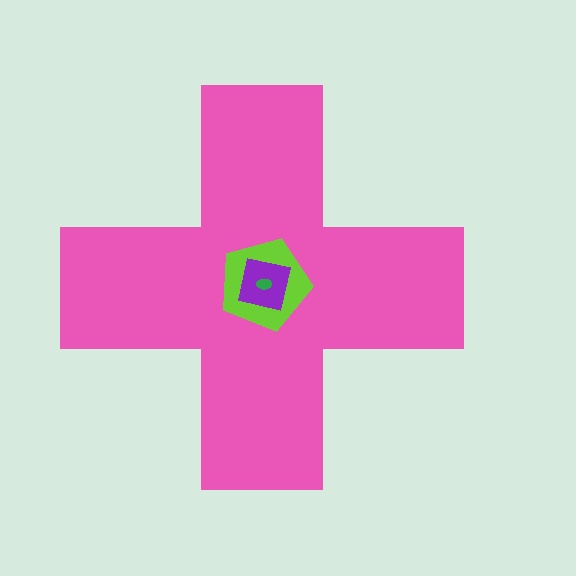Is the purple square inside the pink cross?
Yes.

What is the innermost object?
The green ellipse.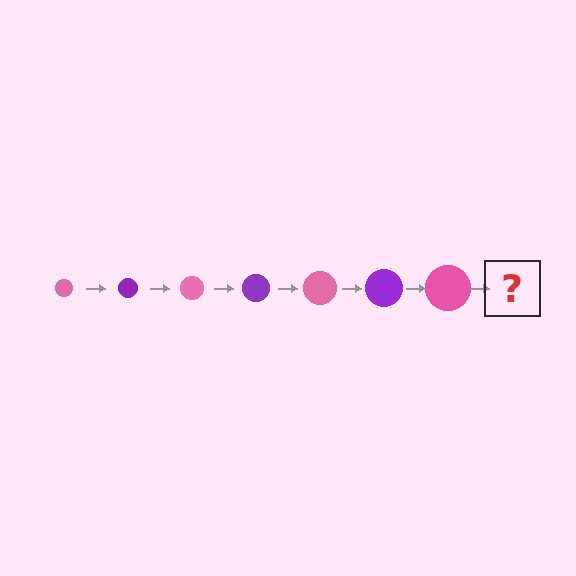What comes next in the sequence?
The next element should be a purple circle, larger than the previous one.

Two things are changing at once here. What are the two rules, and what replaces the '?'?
The two rules are that the circle grows larger each step and the color cycles through pink and purple. The '?' should be a purple circle, larger than the previous one.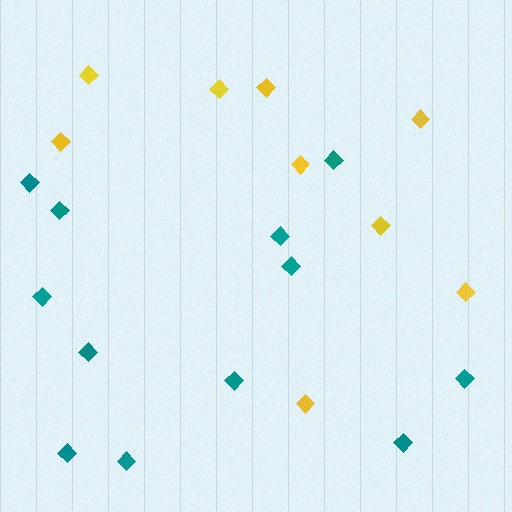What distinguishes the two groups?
There are 2 groups: one group of yellow diamonds (9) and one group of teal diamonds (12).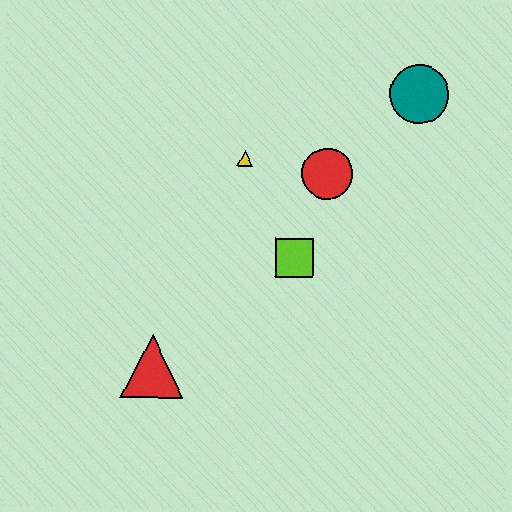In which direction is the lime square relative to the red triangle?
The lime square is to the right of the red triangle.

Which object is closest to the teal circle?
The red circle is closest to the teal circle.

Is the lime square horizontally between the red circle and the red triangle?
Yes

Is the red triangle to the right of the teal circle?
No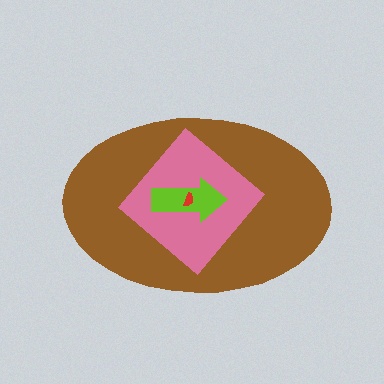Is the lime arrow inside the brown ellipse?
Yes.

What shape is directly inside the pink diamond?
The lime arrow.